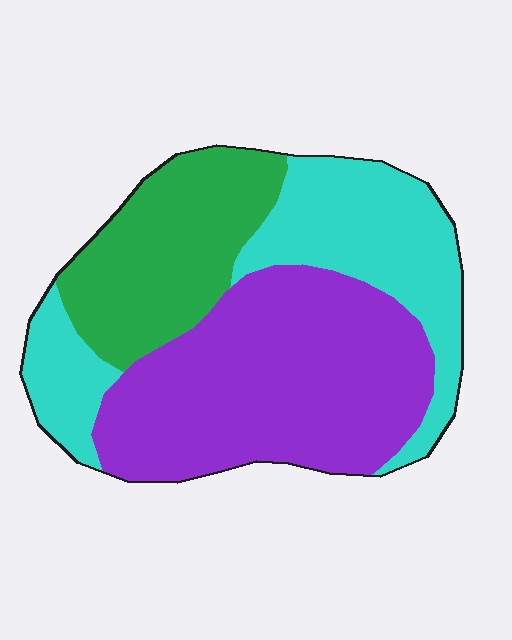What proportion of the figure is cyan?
Cyan covers around 30% of the figure.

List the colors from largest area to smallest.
From largest to smallest: purple, cyan, green.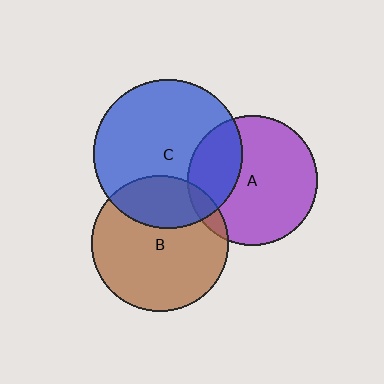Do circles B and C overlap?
Yes.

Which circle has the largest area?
Circle C (blue).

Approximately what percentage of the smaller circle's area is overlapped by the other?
Approximately 30%.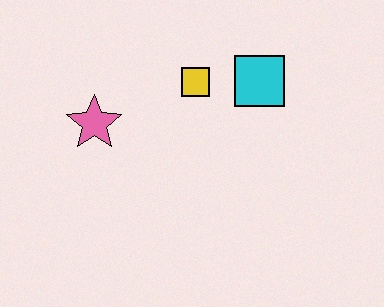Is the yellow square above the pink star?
Yes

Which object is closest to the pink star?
The yellow square is closest to the pink star.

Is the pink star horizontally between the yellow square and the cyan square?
No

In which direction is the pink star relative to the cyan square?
The pink star is to the left of the cyan square.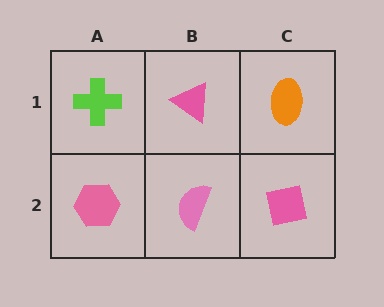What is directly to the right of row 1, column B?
An orange ellipse.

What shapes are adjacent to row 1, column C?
A pink square (row 2, column C), a pink triangle (row 1, column B).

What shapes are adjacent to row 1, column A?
A pink hexagon (row 2, column A), a pink triangle (row 1, column B).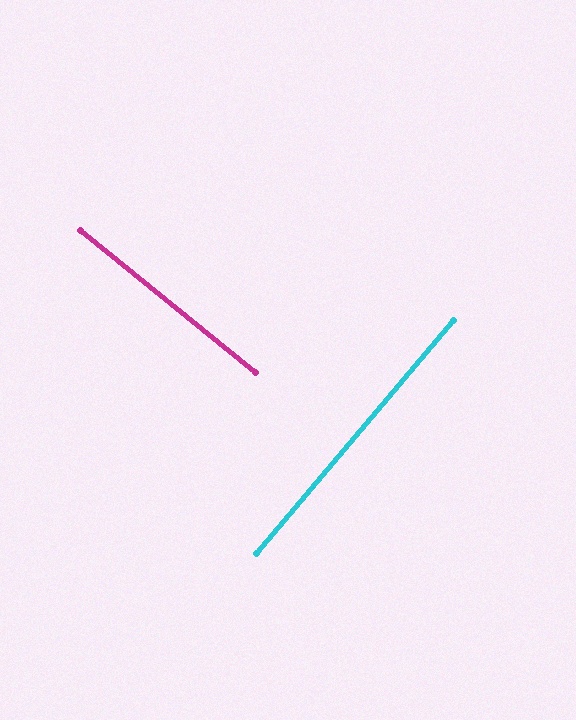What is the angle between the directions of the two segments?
Approximately 89 degrees.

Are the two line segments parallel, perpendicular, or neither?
Perpendicular — they meet at approximately 89°.